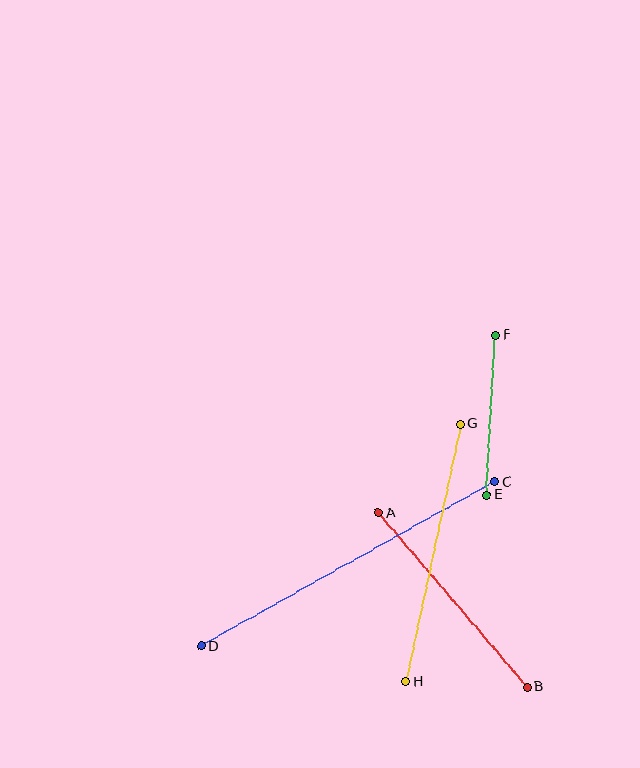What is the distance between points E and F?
The distance is approximately 160 pixels.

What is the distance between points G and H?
The distance is approximately 263 pixels.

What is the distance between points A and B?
The distance is approximately 229 pixels.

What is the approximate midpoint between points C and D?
The midpoint is at approximately (348, 564) pixels.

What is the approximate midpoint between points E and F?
The midpoint is at approximately (491, 415) pixels.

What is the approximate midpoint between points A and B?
The midpoint is at approximately (453, 600) pixels.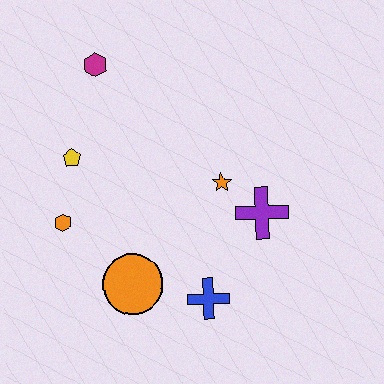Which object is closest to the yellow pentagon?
The orange hexagon is closest to the yellow pentagon.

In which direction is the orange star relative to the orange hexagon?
The orange star is to the right of the orange hexagon.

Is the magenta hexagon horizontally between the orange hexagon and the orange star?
Yes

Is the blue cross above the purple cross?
No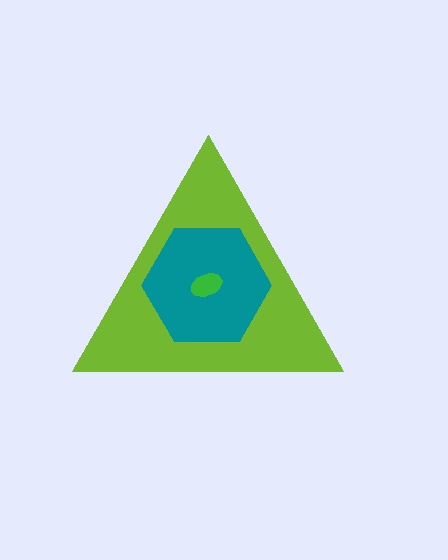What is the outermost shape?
The lime triangle.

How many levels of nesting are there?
3.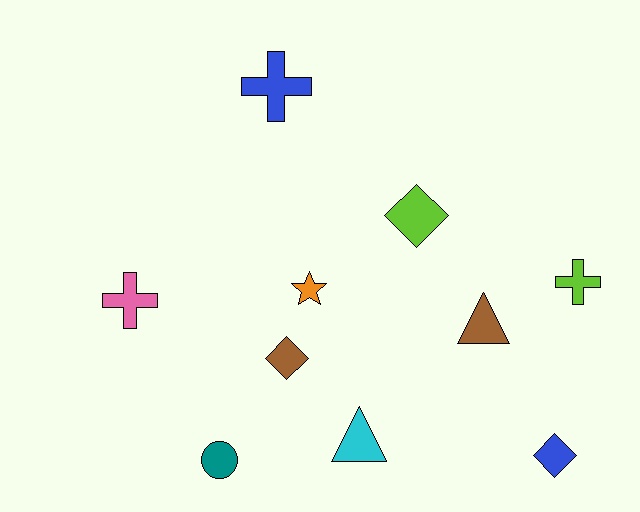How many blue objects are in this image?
There are 2 blue objects.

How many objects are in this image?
There are 10 objects.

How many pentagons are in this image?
There are no pentagons.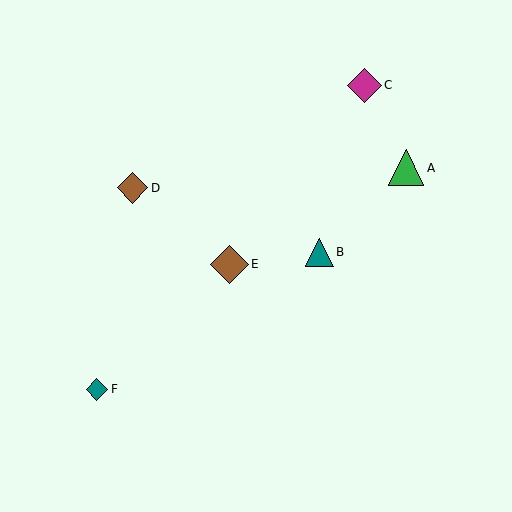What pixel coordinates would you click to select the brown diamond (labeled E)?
Click at (229, 264) to select the brown diamond E.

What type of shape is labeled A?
Shape A is a green triangle.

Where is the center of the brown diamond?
The center of the brown diamond is at (229, 264).